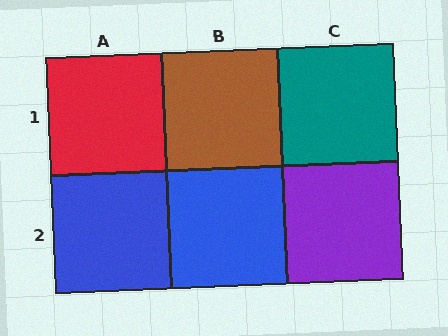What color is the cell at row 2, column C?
Purple.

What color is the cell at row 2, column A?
Blue.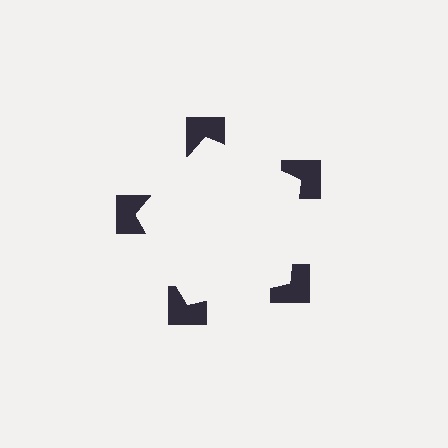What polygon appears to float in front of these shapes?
An illusory pentagon — its edges are inferred from the aligned wedge cuts in the notched squares, not physically drawn.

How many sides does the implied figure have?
5 sides.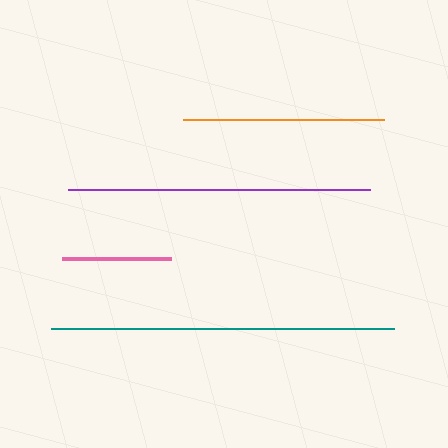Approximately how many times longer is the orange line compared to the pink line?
The orange line is approximately 1.9 times the length of the pink line.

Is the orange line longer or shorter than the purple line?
The purple line is longer than the orange line.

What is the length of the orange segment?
The orange segment is approximately 201 pixels long.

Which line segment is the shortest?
The pink line is the shortest at approximately 108 pixels.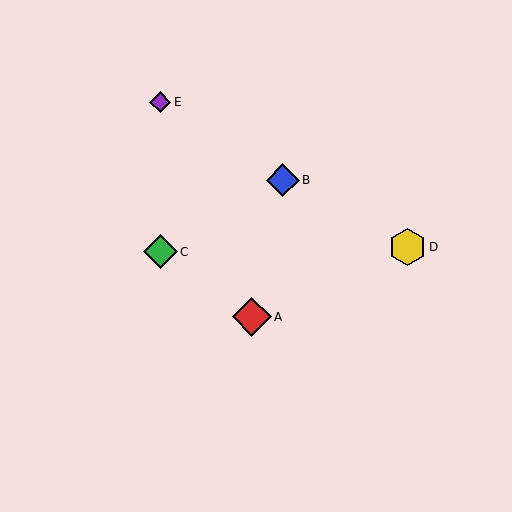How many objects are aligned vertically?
2 objects (C, E) are aligned vertically.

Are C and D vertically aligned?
No, C is at x≈160 and D is at x≈407.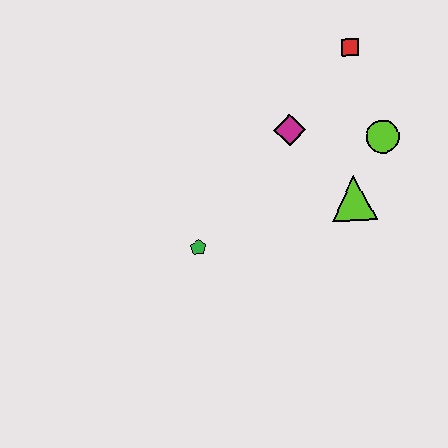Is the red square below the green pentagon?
No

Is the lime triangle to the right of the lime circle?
No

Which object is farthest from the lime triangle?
The green pentagon is farthest from the lime triangle.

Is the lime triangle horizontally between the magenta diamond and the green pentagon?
No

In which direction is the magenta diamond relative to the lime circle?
The magenta diamond is to the left of the lime circle.